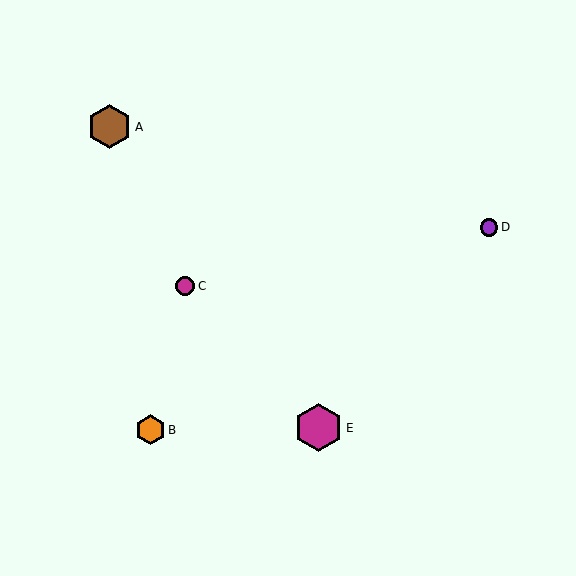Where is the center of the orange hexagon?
The center of the orange hexagon is at (151, 430).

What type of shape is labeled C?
Shape C is a magenta circle.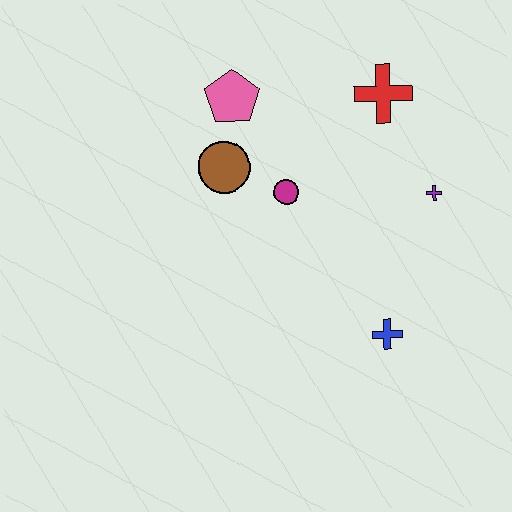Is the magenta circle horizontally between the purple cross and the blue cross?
No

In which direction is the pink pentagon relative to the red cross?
The pink pentagon is to the left of the red cross.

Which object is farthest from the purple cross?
The pink pentagon is farthest from the purple cross.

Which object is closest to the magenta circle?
The brown circle is closest to the magenta circle.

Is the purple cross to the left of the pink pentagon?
No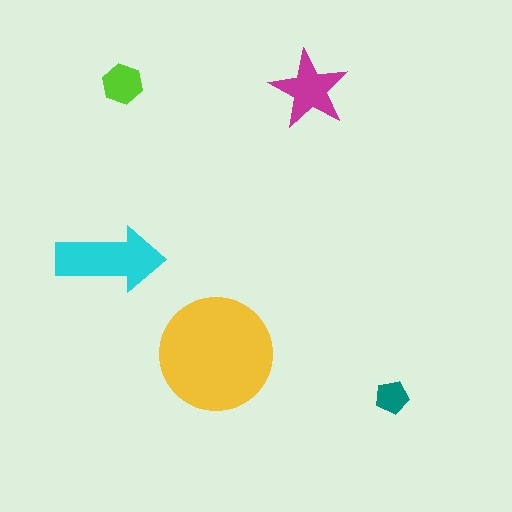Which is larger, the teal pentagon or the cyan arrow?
The cyan arrow.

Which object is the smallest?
The teal pentagon.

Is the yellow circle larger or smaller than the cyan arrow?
Larger.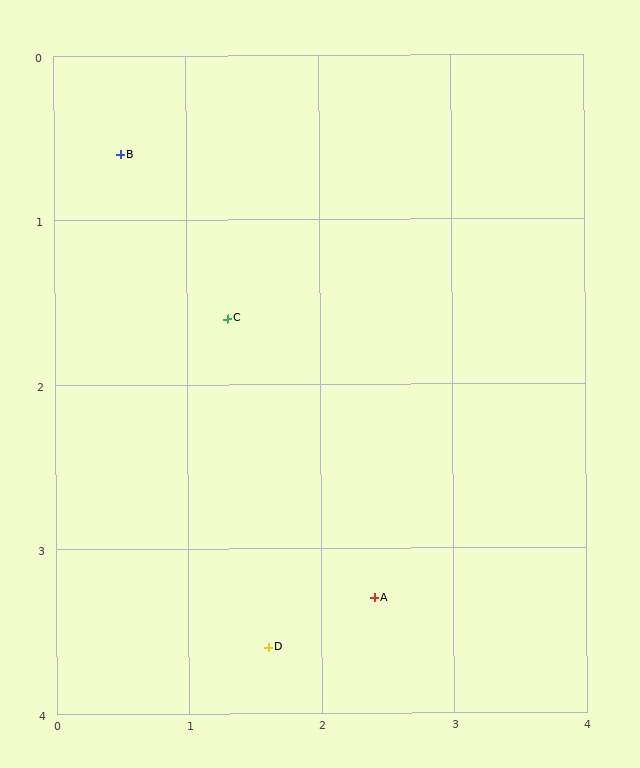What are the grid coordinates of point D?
Point D is at approximately (1.6, 3.6).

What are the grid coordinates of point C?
Point C is at approximately (1.3, 1.6).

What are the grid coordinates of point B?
Point B is at approximately (0.5, 0.6).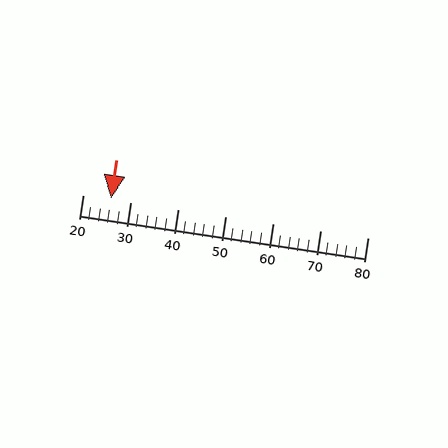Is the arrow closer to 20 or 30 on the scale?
The arrow is closer to 30.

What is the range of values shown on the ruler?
The ruler shows values from 20 to 80.